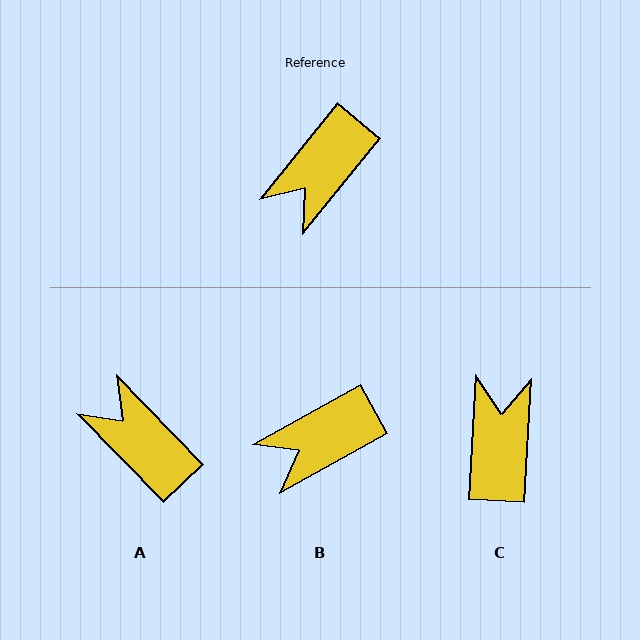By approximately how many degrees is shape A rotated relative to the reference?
Approximately 97 degrees clockwise.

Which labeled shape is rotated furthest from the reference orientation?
C, about 145 degrees away.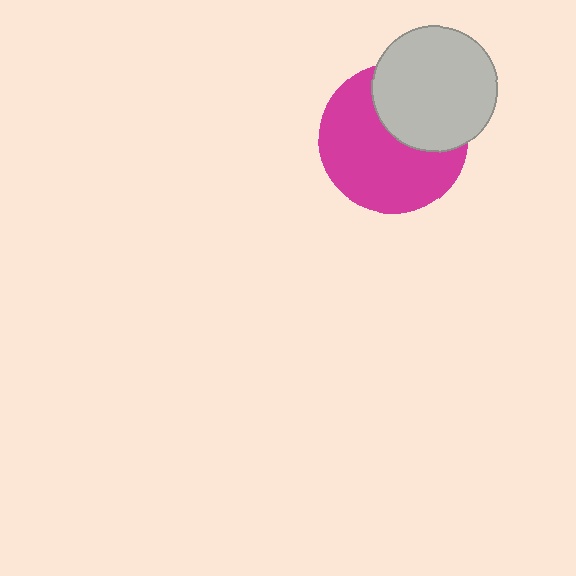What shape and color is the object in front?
The object in front is a light gray circle.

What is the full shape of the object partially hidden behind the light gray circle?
The partially hidden object is a magenta circle.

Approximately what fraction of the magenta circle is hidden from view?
Roughly 36% of the magenta circle is hidden behind the light gray circle.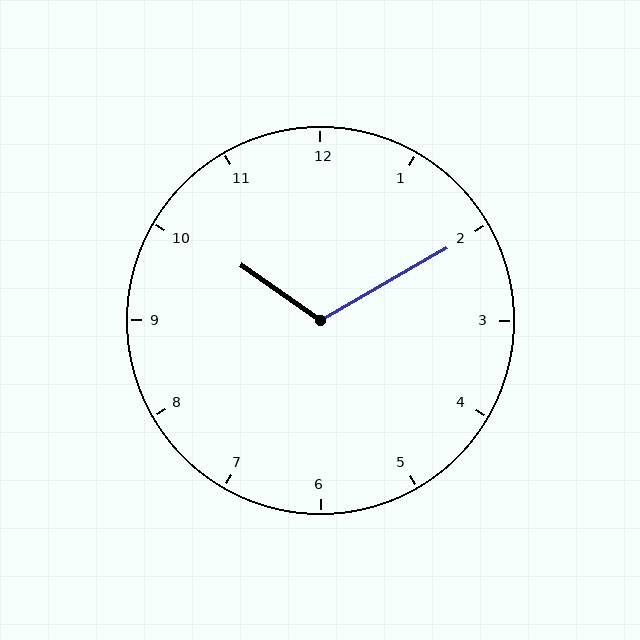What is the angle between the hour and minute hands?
Approximately 115 degrees.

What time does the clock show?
10:10.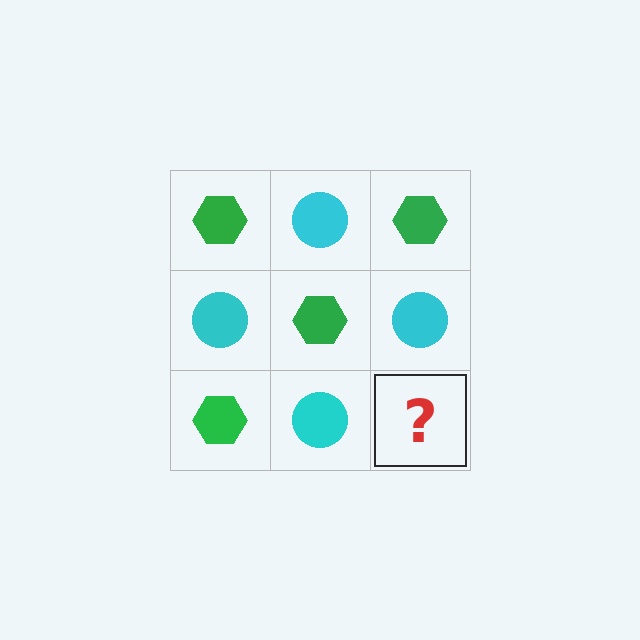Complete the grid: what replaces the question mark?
The question mark should be replaced with a green hexagon.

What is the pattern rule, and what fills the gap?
The rule is that it alternates green hexagon and cyan circle in a checkerboard pattern. The gap should be filled with a green hexagon.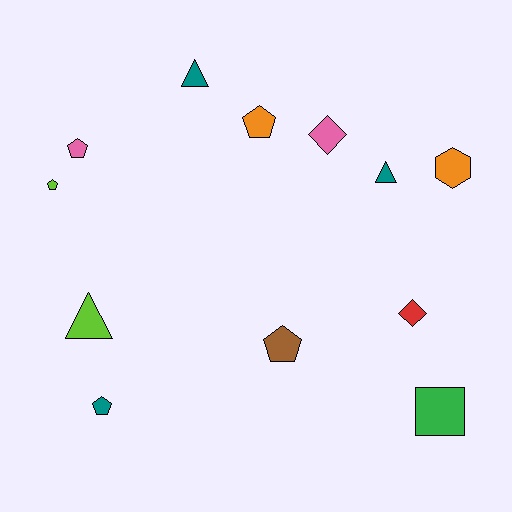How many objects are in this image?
There are 12 objects.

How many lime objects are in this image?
There are 2 lime objects.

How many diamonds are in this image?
There are 2 diamonds.